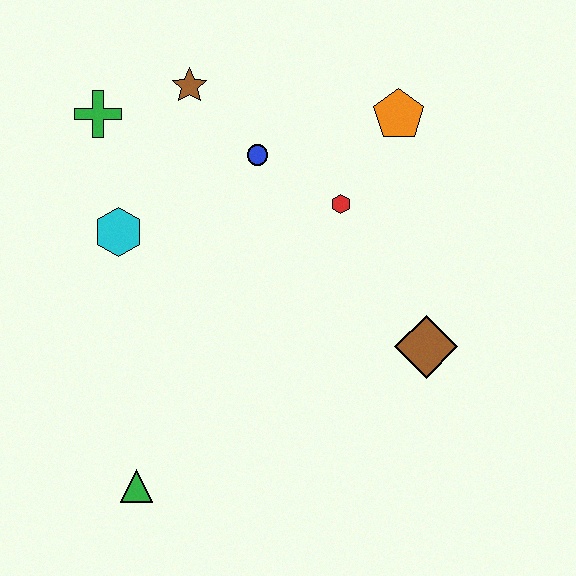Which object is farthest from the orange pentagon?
The green triangle is farthest from the orange pentagon.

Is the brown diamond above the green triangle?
Yes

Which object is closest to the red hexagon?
The blue circle is closest to the red hexagon.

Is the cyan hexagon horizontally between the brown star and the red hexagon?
No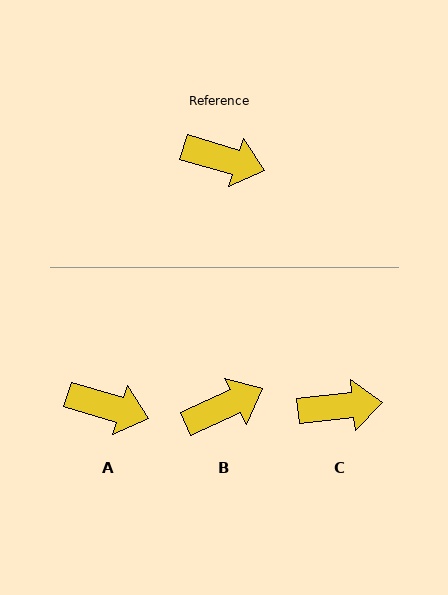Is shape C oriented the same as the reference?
No, it is off by about 22 degrees.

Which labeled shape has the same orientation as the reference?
A.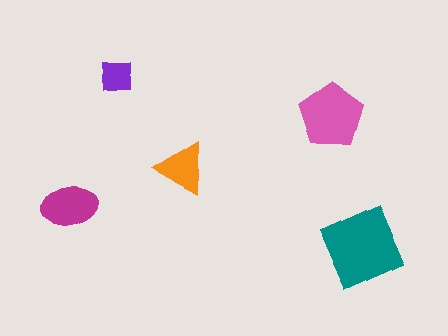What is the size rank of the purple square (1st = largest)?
5th.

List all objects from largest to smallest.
The teal square, the pink pentagon, the magenta ellipse, the orange triangle, the purple square.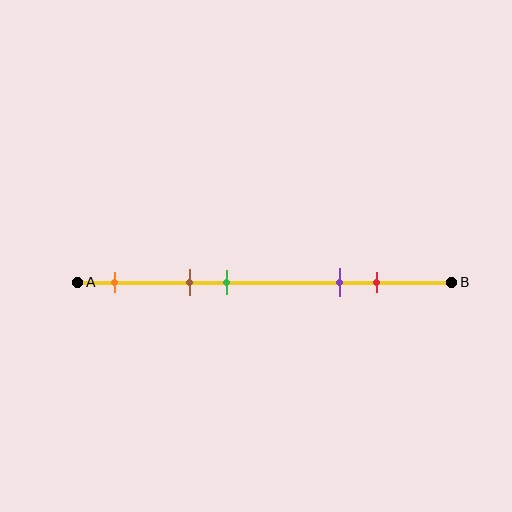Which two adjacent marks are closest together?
The brown and green marks are the closest adjacent pair.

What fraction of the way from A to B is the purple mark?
The purple mark is approximately 70% (0.7) of the way from A to B.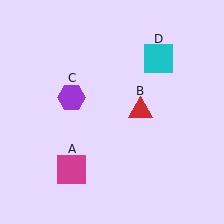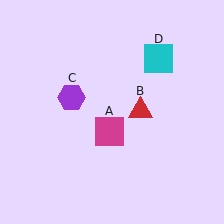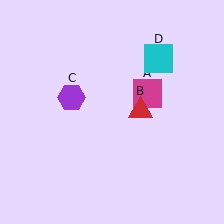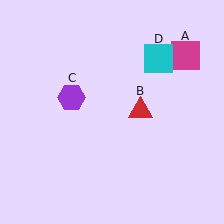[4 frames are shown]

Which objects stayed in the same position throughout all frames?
Red triangle (object B) and purple hexagon (object C) and cyan square (object D) remained stationary.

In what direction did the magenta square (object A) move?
The magenta square (object A) moved up and to the right.